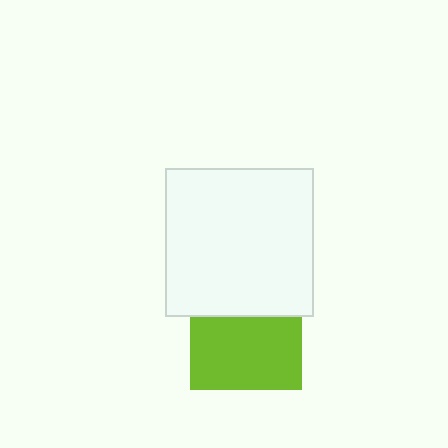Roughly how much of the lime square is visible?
About half of it is visible (roughly 64%).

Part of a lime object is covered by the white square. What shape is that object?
It is a square.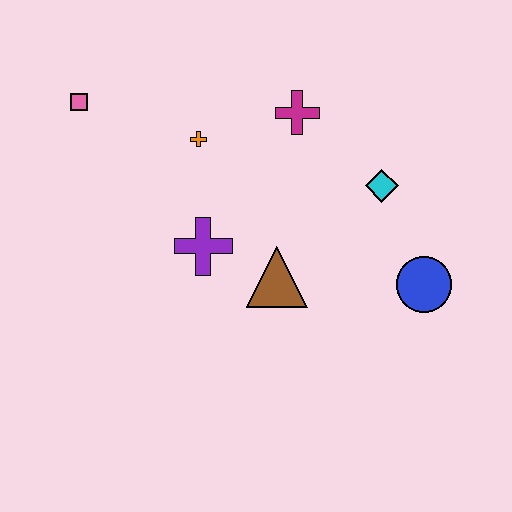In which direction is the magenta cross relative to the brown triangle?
The magenta cross is above the brown triangle.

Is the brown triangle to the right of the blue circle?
No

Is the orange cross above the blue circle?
Yes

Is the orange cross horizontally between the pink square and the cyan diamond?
Yes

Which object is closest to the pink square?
The orange cross is closest to the pink square.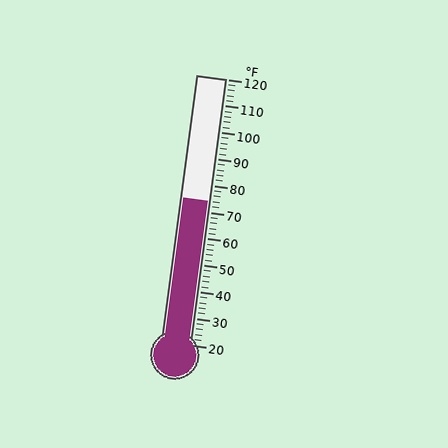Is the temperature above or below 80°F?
The temperature is below 80°F.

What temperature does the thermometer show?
The thermometer shows approximately 74°F.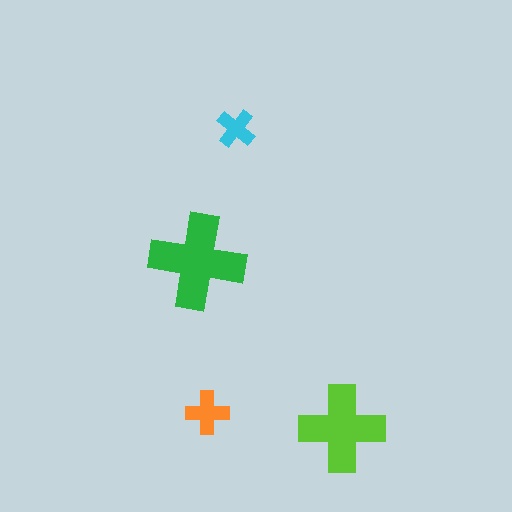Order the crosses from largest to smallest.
the green one, the lime one, the orange one, the cyan one.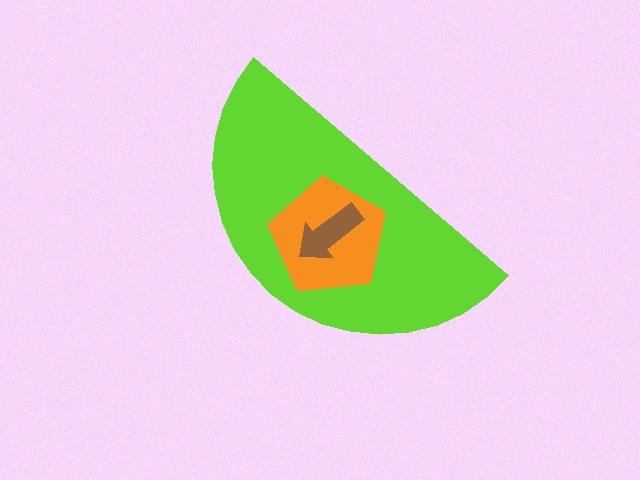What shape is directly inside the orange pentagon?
The brown arrow.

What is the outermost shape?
The lime semicircle.